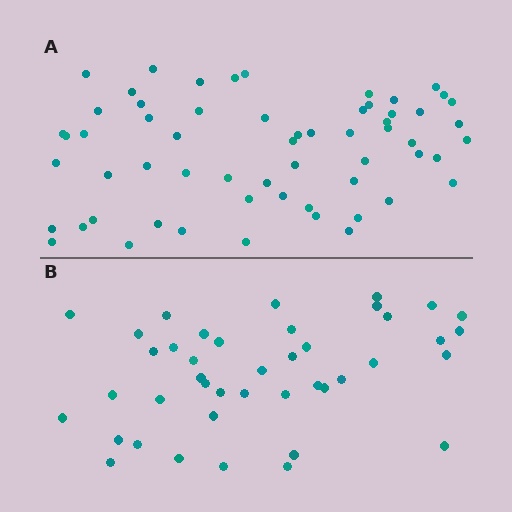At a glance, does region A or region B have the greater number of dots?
Region A (the top region) has more dots.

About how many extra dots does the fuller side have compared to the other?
Region A has approximately 20 more dots than region B.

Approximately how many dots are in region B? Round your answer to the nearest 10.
About 40 dots. (The exact count is 42, which rounds to 40.)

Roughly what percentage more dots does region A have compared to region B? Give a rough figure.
About 45% more.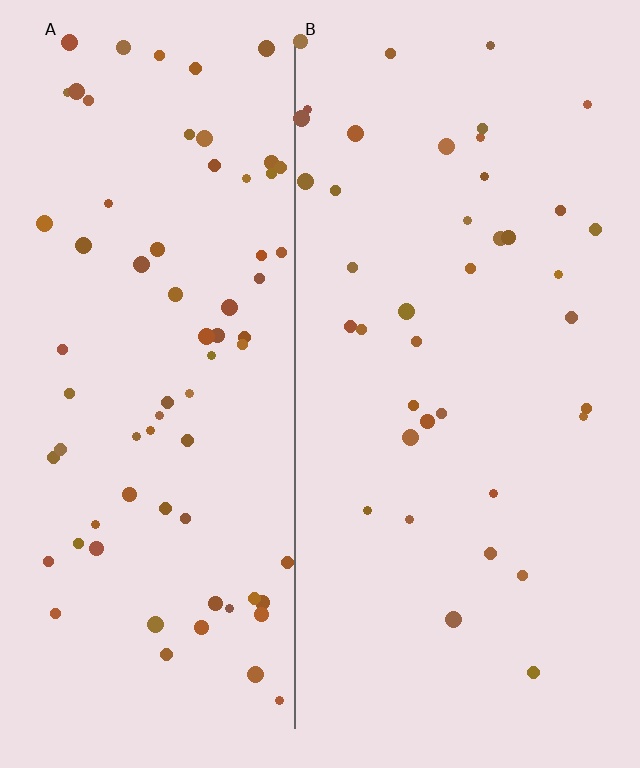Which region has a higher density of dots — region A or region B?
A (the left).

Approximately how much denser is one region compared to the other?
Approximately 1.8× — region A over region B.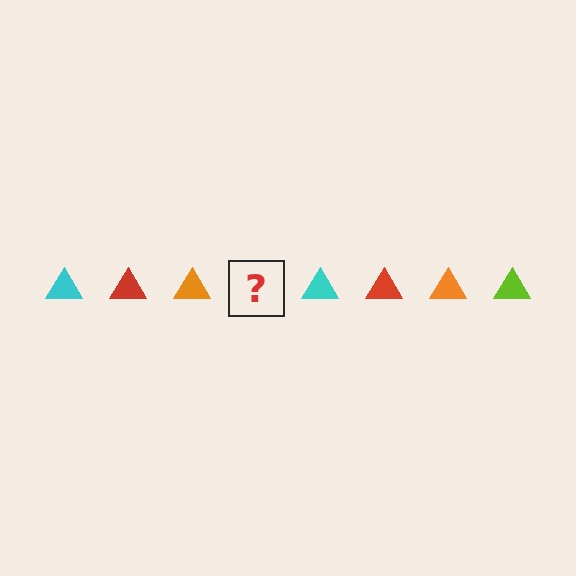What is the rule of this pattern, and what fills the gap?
The rule is that the pattern cycles through cyan, red, orange, lime triangles. The gap should be filled with a lime triangle.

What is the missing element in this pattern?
The missing element is a lime triangle.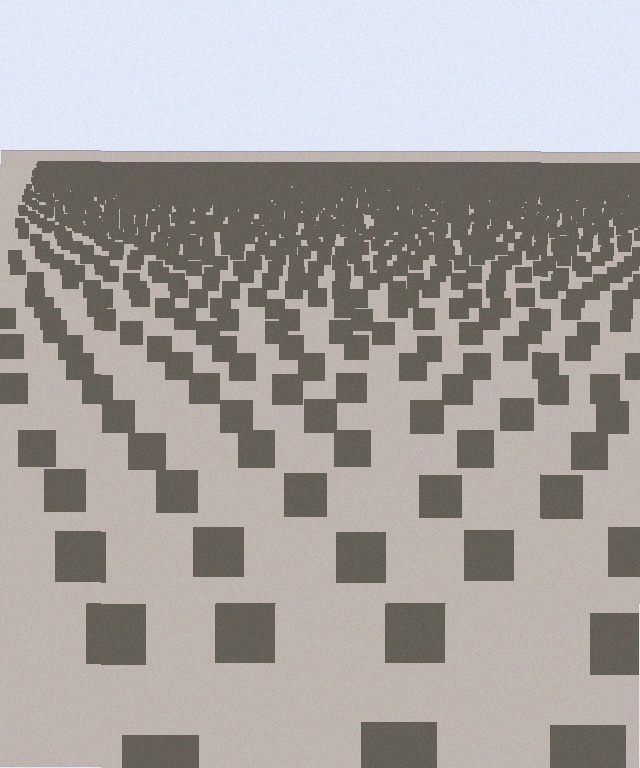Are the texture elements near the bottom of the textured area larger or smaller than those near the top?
Larger. Near the bottom, elements are closer to the viewer and appear at a bigger on-screen size.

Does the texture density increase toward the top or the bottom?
Density increases toward the top.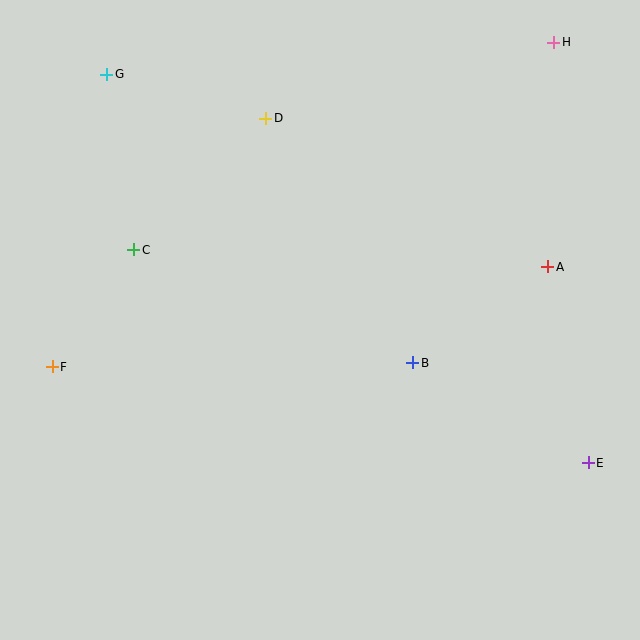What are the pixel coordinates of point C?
Point C is at (134, 250).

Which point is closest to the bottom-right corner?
Point E is closest to the bottom-right corner.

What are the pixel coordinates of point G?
Point G is at (107, 74).